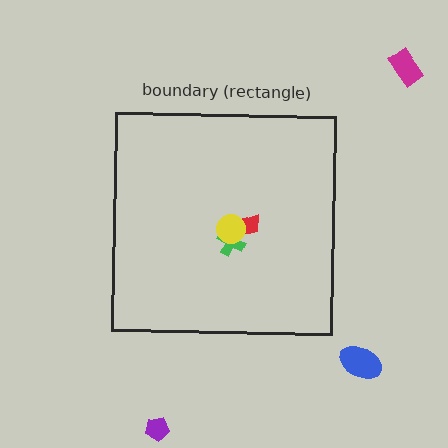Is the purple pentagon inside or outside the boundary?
Outside.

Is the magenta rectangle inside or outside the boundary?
Outside.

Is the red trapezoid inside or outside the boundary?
Inside.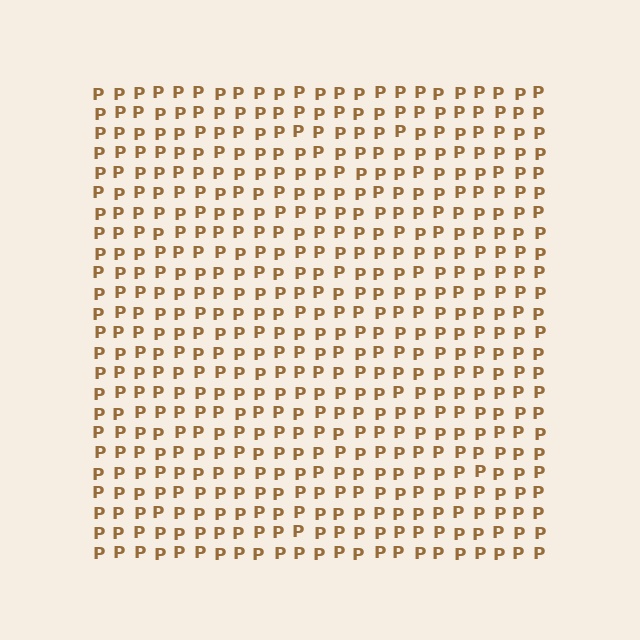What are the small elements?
The small elements are letter P's.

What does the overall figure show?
The overall figure shows a square.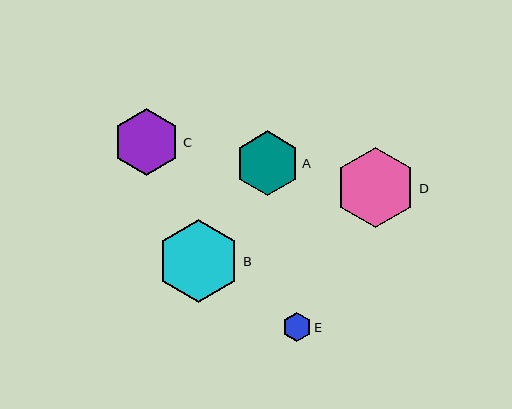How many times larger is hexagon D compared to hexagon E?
Hexagon D is approximately 2.8 times the size of hexagon E.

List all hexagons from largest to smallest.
From largest to smallest: B, D, C, A, E.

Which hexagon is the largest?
Hexagon B is the largest with a size of approximately 83 pixels.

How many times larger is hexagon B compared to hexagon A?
Hexagon B is approximately 1.3 times the size of hexagon A.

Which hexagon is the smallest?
Hexagon E is the smallest with a size of approximately 29 pixels.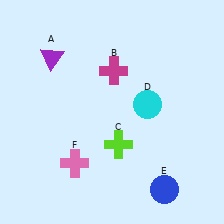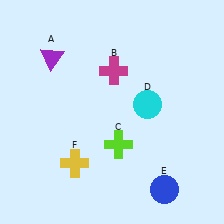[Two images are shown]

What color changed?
The cross (F) changed from pink in Image 1 to yellow in Image 2.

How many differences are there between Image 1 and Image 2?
There is 1 difference between the two images.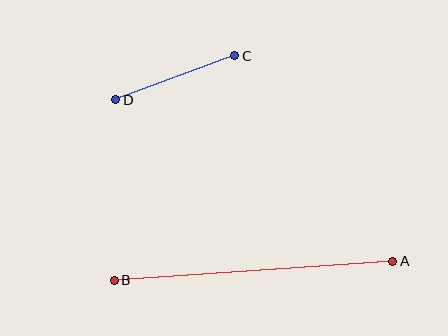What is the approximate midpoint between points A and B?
The midpoint is at approximately (253, 271) pixels.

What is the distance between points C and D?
The distance is approximately 127 pixels.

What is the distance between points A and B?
The distance is approximately 279 pixels.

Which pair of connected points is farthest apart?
Points A and B are farthest apart.